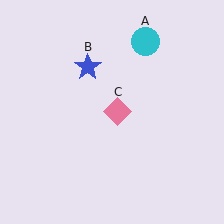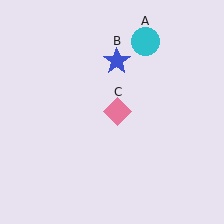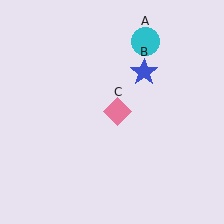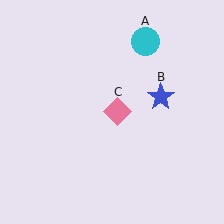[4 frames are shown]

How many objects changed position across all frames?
1 object changed position: blue star (object B).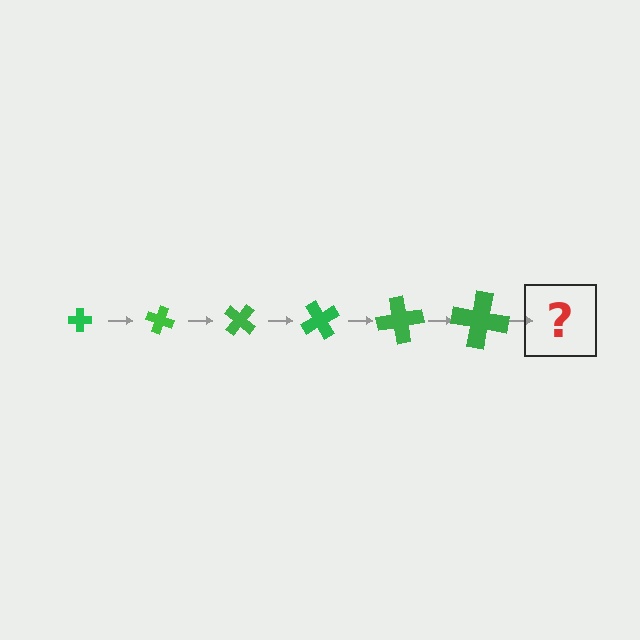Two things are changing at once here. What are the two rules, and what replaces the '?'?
The two rules are that the cross grows larger each step and it rotates 20 degrees each step. The '?' should be a cross, larger than the previous one and rotated 120 degrees from the start.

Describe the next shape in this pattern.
It should be a cross, larger than the previous one and rotated 120 degrees from the start.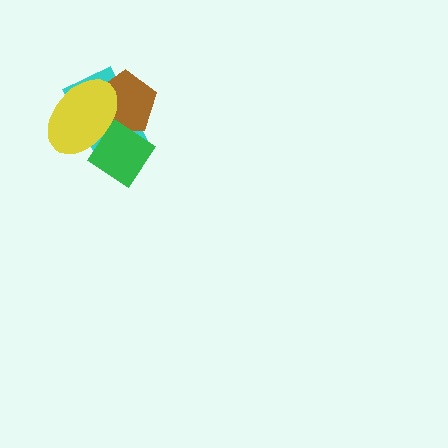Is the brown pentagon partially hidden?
Yes, it is partially covered by another shape.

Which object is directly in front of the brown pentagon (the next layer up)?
The yellow ellipse is directly in front of the brown pentagon.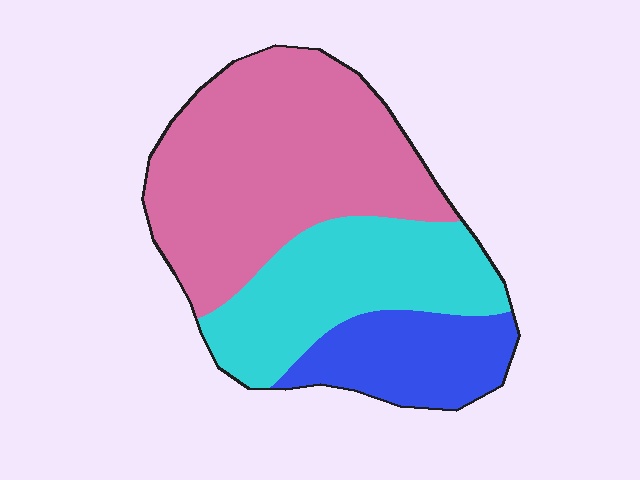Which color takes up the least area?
Blue, at roughly 20%.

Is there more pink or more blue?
Pink.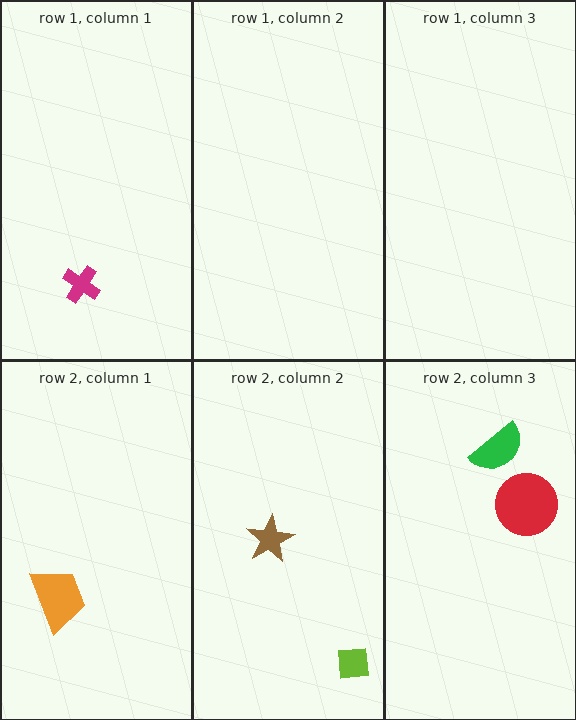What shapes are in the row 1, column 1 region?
The magenta cross.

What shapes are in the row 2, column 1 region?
The orange trapezoid.